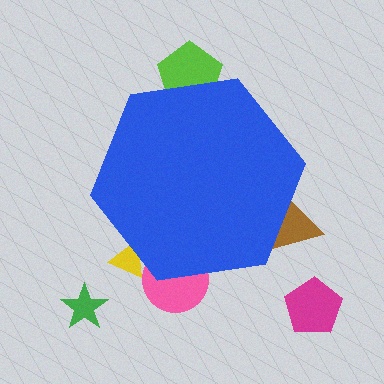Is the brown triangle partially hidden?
Yes, the brown triangle is partially hidden behind the blue hexagon.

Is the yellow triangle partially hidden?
Yes, the yellow triangle is partially hidden behind the blue hexagon.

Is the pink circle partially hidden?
Yes, the pink circle is partially hidden behind the blue hexagon.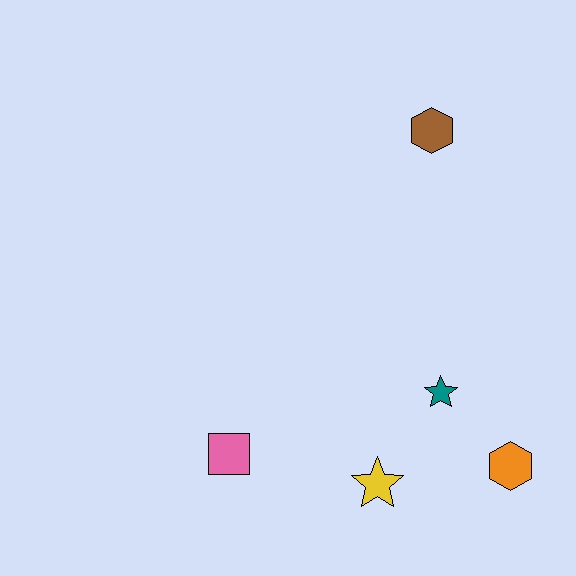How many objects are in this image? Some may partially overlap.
There are 5 objects.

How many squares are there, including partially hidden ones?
There is 1 square.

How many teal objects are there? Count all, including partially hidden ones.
There is 1 teal object.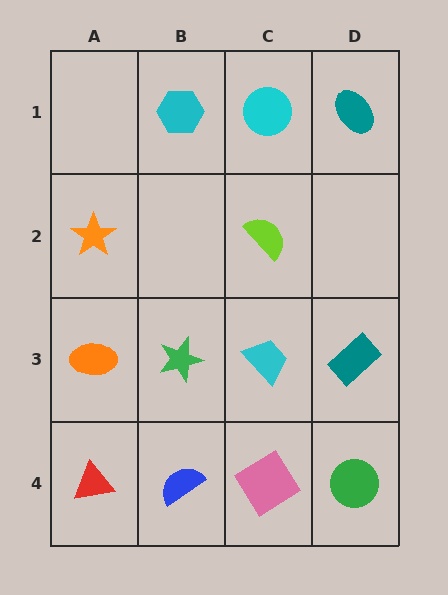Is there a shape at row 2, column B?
No, that cell is empty.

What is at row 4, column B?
A blue semicircle.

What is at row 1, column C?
A cyan circle.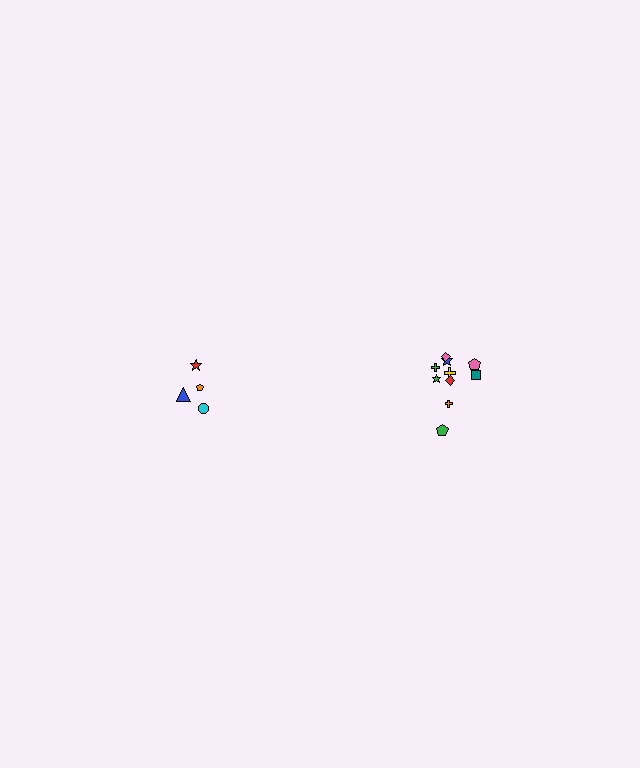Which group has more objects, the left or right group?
The right group.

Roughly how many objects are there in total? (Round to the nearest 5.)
Roughly 15 objects in total.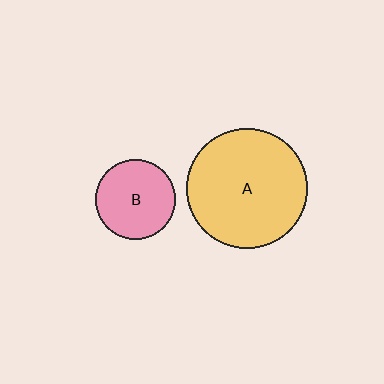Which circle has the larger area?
Circle A (yellow).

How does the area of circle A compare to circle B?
Approximately 2.3 times.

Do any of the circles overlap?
No, none of the circles overlap.